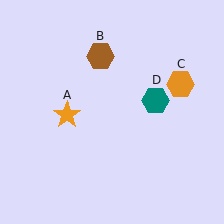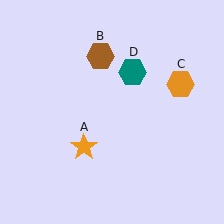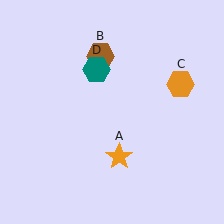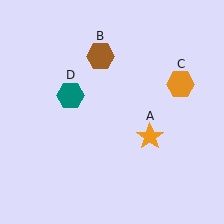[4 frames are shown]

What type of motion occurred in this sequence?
The orange star (object A), teal hexagon (object D) rotated counterclockwise around the center of the scene.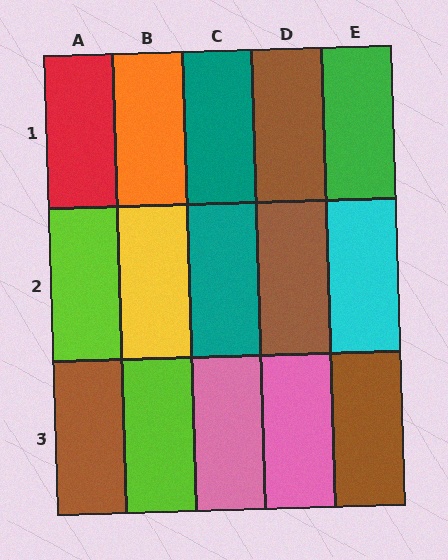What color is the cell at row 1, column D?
Brown.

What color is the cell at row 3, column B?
Lime.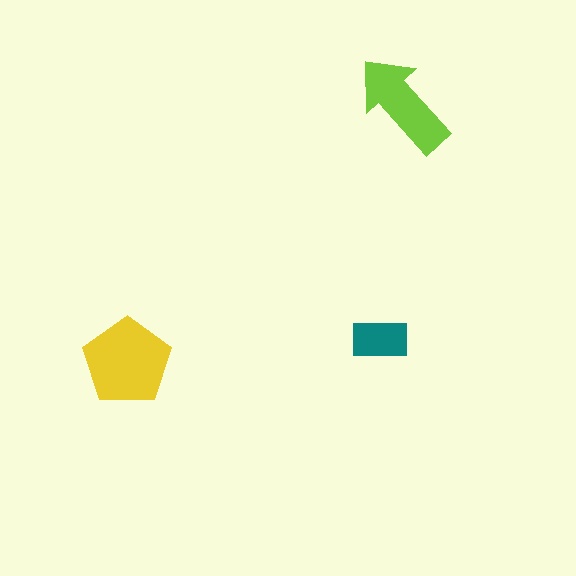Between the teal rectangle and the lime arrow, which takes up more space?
The lime arrow.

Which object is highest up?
The lime arrow is topmost.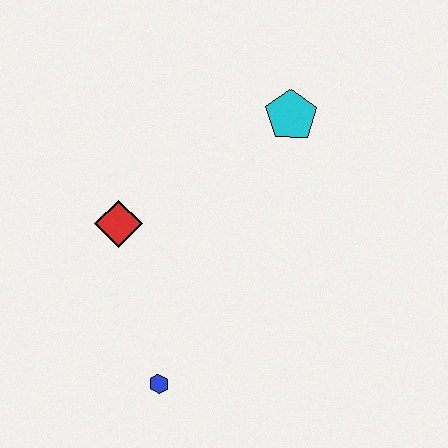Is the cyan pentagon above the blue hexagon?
Yes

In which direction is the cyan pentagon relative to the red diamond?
The cyan pentagon is to the right of the red diamond.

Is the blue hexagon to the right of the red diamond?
Yes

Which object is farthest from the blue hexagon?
The cyan pentagon is farthest from the blue hexagon.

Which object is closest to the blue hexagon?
The red diamond is closest to the blue hexagon.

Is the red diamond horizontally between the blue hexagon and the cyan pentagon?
No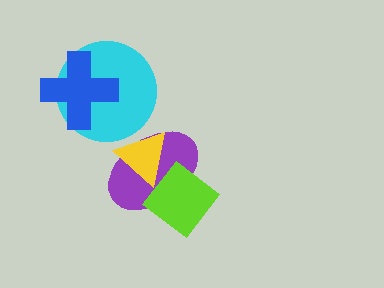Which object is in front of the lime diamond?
The yellow triangle is in front of the lime diamond.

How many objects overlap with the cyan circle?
1 object overlaps with the cyan circle.